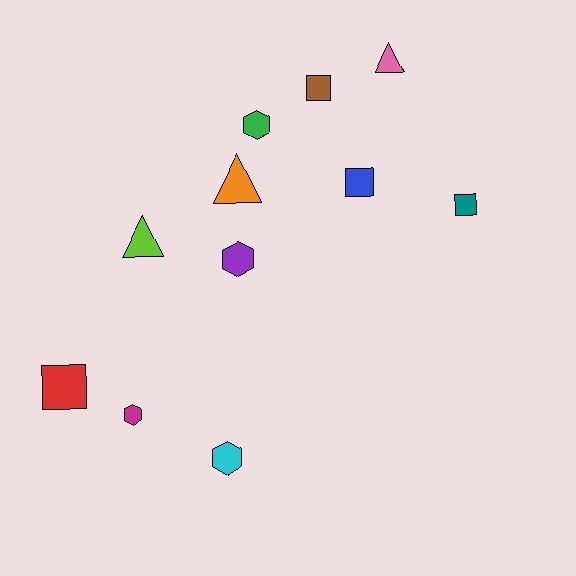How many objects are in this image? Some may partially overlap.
There are 11 objects.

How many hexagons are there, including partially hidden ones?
There are 4 hexagons.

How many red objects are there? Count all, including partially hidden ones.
There is 1 red object.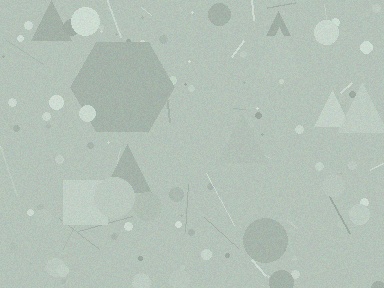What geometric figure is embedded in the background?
A hexagon is embedded in the background.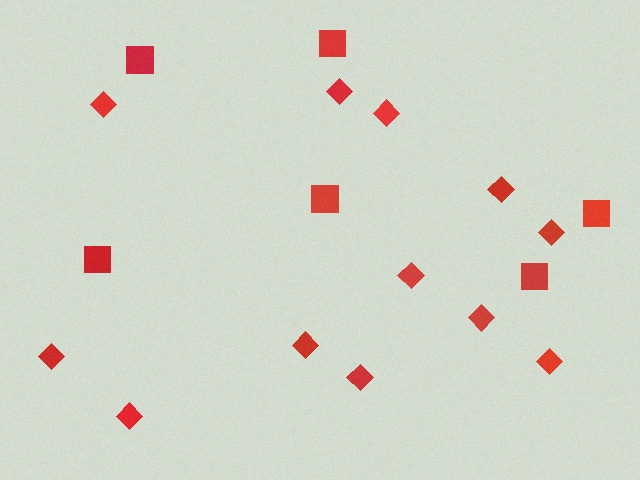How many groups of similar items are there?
There are 2 groups: one group of diamonds (12) and one group of squares (6).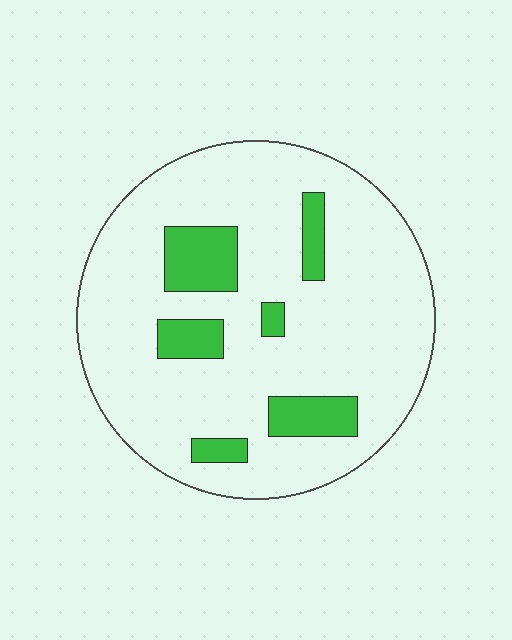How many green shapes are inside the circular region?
6.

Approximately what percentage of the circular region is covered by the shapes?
Approximately 15%.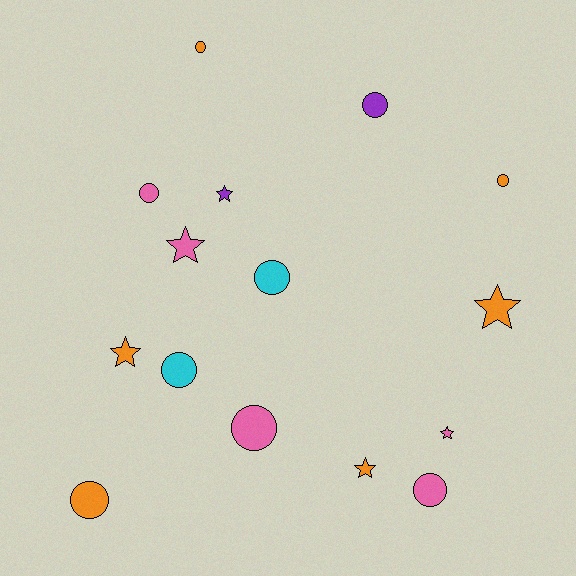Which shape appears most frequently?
Circle, with 9 objects.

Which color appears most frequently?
Orange, with 6 objects.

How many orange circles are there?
There are 3 orange circles.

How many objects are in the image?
There are 15 objects.